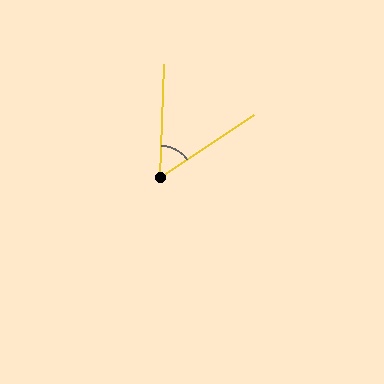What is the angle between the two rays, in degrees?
Approximately 54 degrees.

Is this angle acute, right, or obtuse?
It is acute.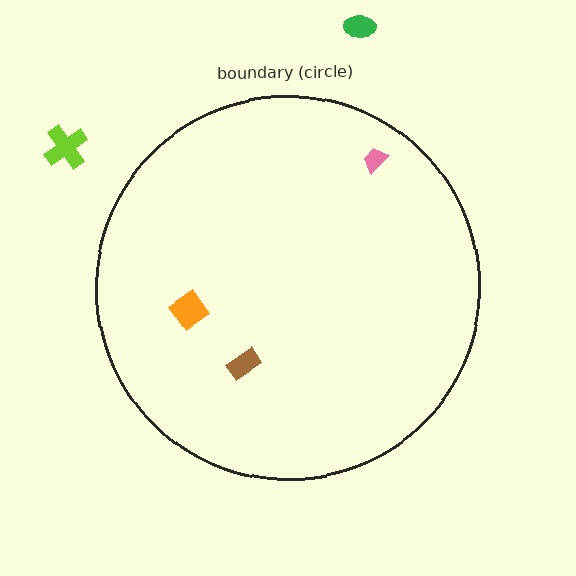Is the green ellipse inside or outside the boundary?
Outside.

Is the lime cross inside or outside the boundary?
Outside.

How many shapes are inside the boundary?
3 inside, 2 outside.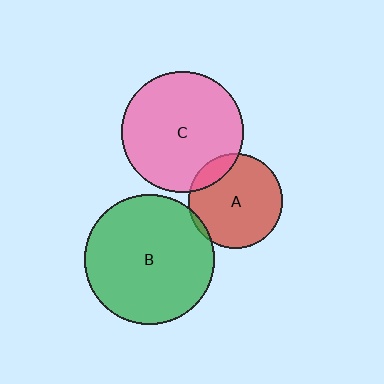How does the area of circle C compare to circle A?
Approximately 1.7 times.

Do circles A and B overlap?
Yes.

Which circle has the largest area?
Circle B (green).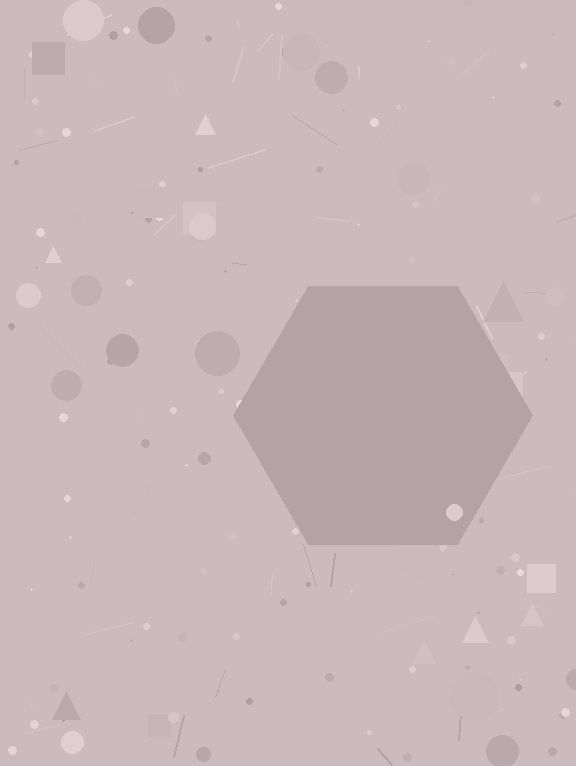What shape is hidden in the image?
A hexagon is hidden in the image.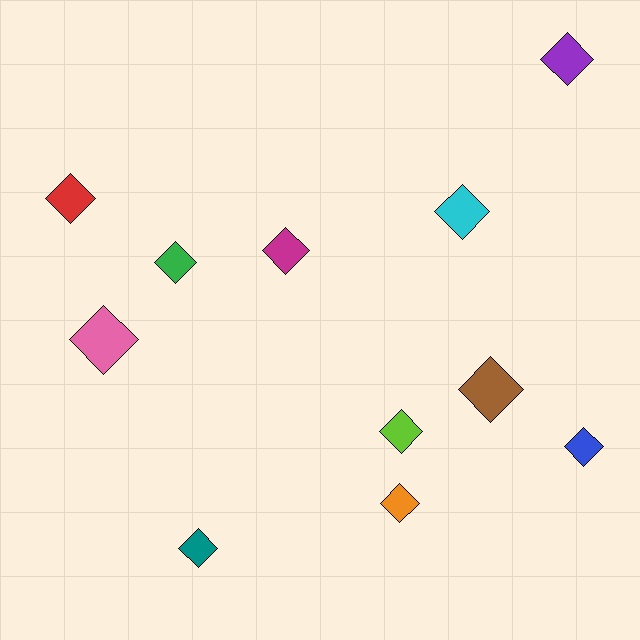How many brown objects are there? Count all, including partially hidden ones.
There is 1 brown object.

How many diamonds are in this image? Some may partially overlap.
There are 11 diamonds.